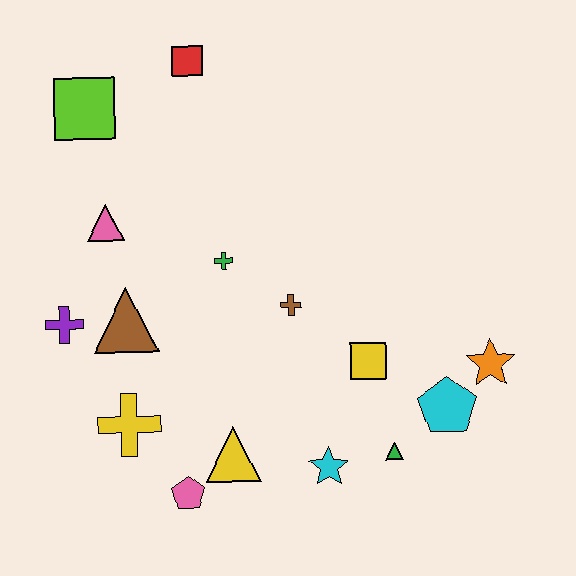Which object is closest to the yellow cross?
The pink pentagon is closest to the yellow cross.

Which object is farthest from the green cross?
The orange star is farthest from the green cross.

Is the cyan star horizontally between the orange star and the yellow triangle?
Yes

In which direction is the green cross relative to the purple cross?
The green cross is to the right of the purple cross.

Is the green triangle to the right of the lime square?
Yes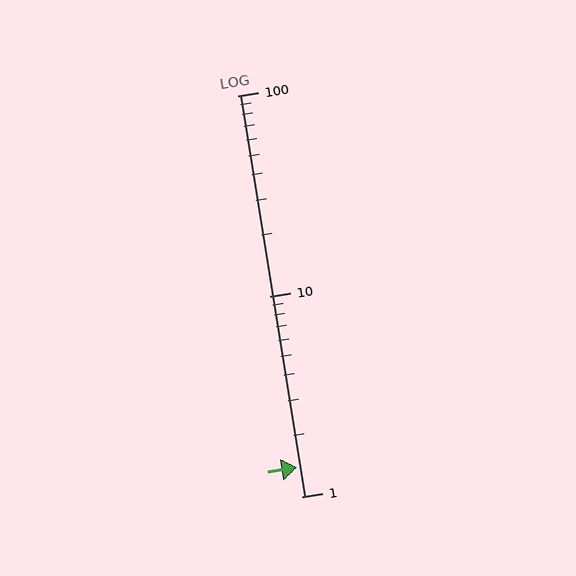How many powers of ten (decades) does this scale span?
The scale spans 2 decades, from 1 to 100.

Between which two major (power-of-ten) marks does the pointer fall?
The pointer is between 1 and 10.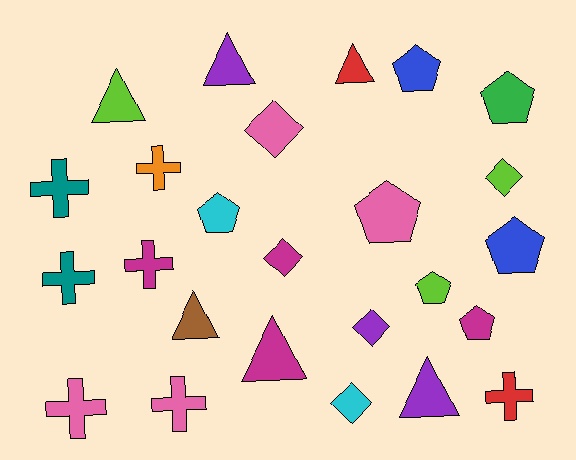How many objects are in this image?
There are 25 objects.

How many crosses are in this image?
There are 7 crosses.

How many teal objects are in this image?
There are 2 teal objects.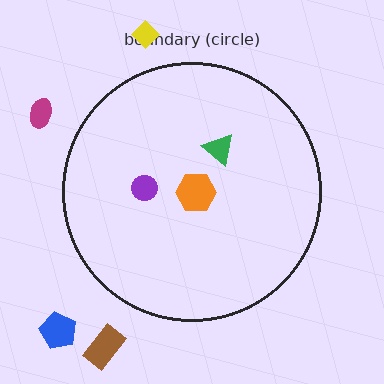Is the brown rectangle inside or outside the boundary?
Outside.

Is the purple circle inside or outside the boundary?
Inside.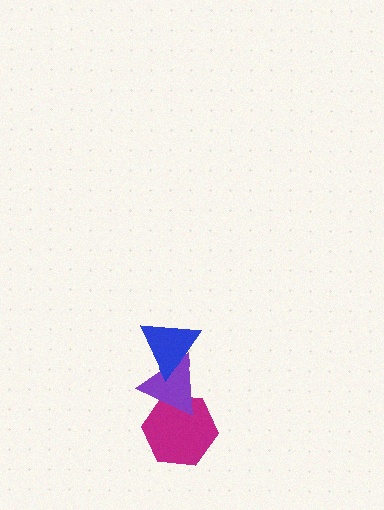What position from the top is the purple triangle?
The purple triangle is 2nd from the top.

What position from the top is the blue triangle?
The blue triangle is 1st from the top.